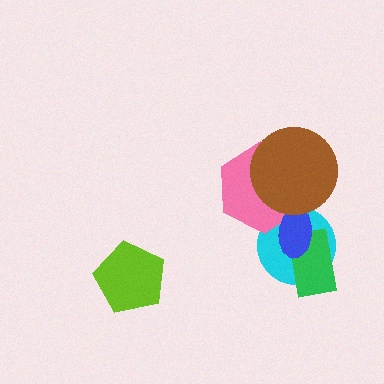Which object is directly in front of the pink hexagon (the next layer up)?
The blue ellipse is directly in front of the pink hexagon.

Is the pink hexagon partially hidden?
Yes, it is partially covered by another shape.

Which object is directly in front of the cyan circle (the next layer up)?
The green rectangle is directly in front of the cyan circle.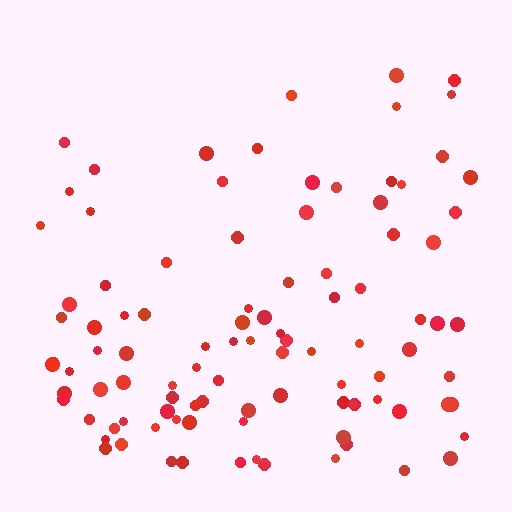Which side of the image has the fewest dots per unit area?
The top.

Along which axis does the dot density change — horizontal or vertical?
Vertical.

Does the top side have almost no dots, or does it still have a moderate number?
Still a moderate number, just noticeably fewer than the bottom.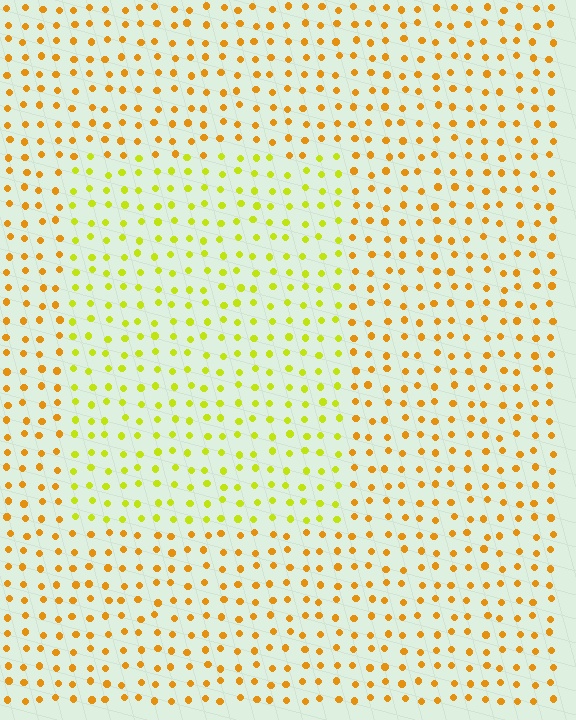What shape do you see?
I see a rectangle.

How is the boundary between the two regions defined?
The boundary is defined purely by a slight shift in hue (about 34 degrees). Spacing, size, and orientation are identical on both sides.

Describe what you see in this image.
The image is filled with small orange elements in a uniform arrangement. A rectangle-shaped region is visible where the elements are tinted to a slightly different hue, forming a subtle color boundary.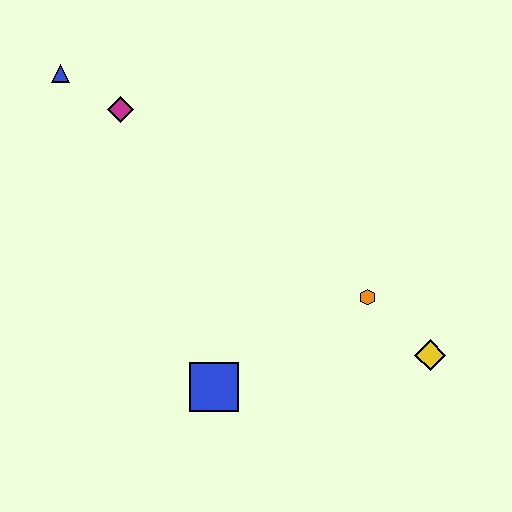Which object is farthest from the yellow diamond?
The blue triangle is farthest from the yellow diamond.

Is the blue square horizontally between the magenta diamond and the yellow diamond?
Yes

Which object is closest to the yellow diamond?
The orange hexagon is closest to the yellow diamond.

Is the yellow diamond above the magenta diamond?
No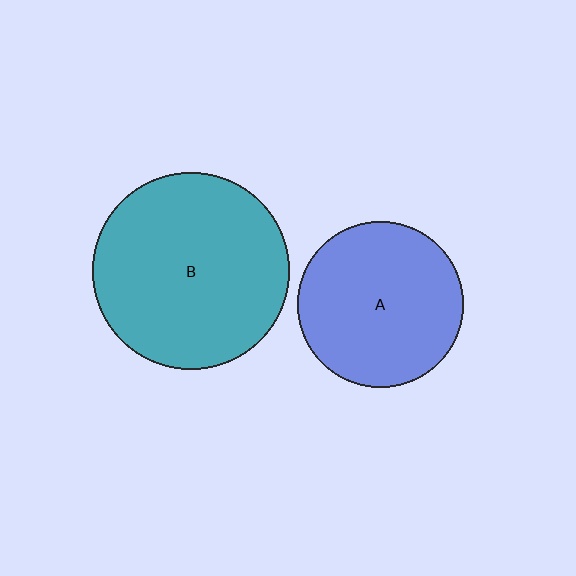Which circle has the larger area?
Circle B (teal).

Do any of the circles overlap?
No, none of the circles overlap.